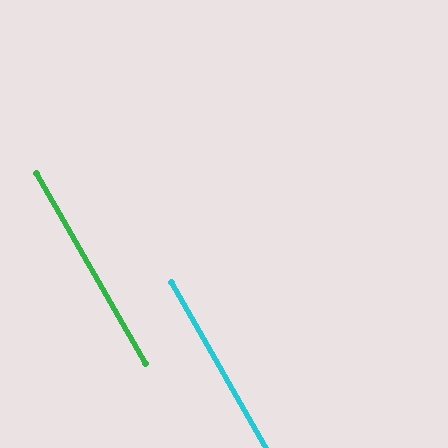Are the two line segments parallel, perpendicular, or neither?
Parallel — their directions differ by only 0.1°.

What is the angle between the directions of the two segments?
Approximately 0 degrees.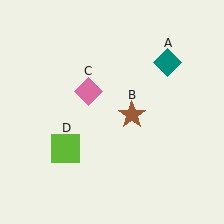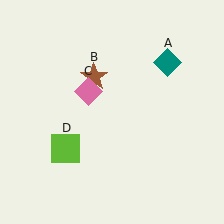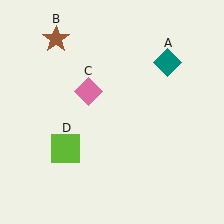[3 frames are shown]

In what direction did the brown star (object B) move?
The brown star (object B) moved up and to the left.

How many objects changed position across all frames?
1 object changed position: brown star (object B).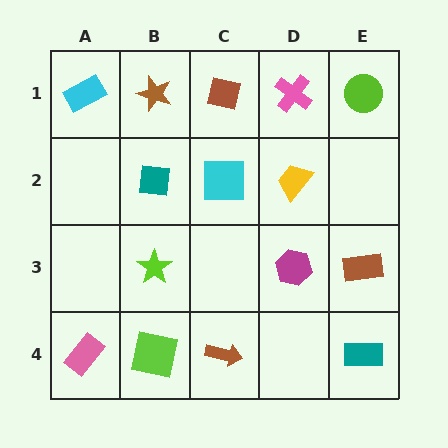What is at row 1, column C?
A brown square.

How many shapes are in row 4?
4 shapes.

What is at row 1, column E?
A lime circle.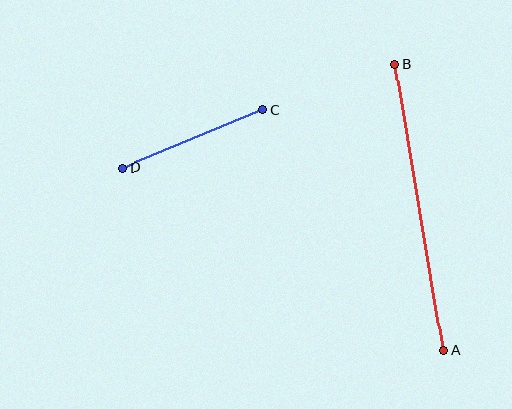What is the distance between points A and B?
The distance is approximately 290 pixels.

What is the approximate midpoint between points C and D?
The midpoint is at approximately (192, 139) pixels.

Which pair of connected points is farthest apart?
Points A and B are farthest apart.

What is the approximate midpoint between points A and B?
The midpoint is at approximately (419, 208) pixels.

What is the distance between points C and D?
The distance is approximately 151 pixels.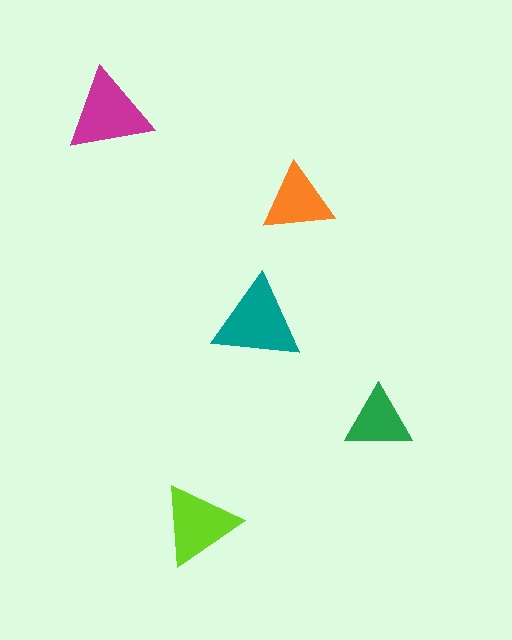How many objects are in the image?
There are 5 objects in the image.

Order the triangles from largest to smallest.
the teal one, the magenta one, the lime one, the orange one, the green one.